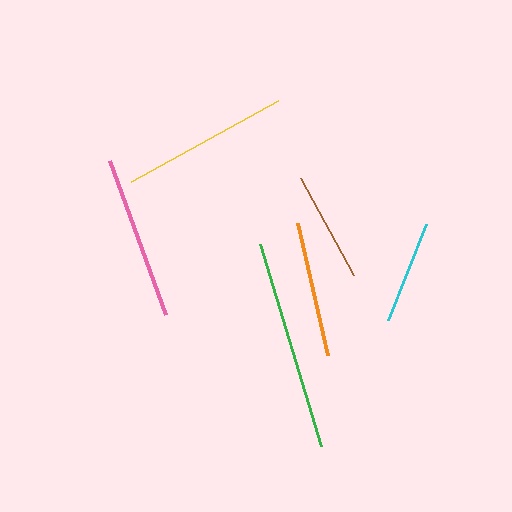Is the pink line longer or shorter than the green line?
The green line is longer than the pink line.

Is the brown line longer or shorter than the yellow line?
The yellow line is longer than the brown line.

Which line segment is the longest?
The green line is the longest at approximately 211 pixels.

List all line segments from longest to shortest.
From longest to shortest: green, yellow, pink, orange, brown, cyan.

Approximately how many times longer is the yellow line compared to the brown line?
The yellow line is approximately 1.5 times the length of the brown line.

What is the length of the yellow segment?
The yellow segment is approximately 168 pixels long.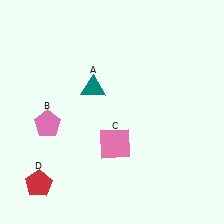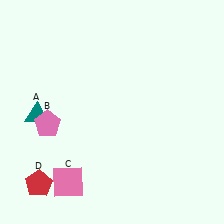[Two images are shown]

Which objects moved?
The objects that moved are: the teal triangle (A), the pink square (C).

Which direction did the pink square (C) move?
The pink square (C) moved left.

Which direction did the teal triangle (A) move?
The teal triangle (A) moved left.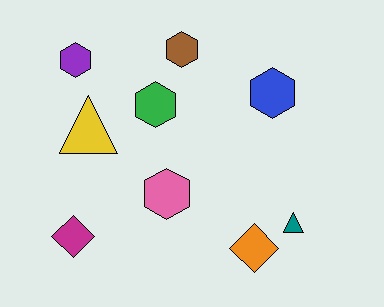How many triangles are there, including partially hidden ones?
There are 2 triangles.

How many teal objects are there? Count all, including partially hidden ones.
There is 1 teal object.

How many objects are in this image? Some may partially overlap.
There are 9 objects.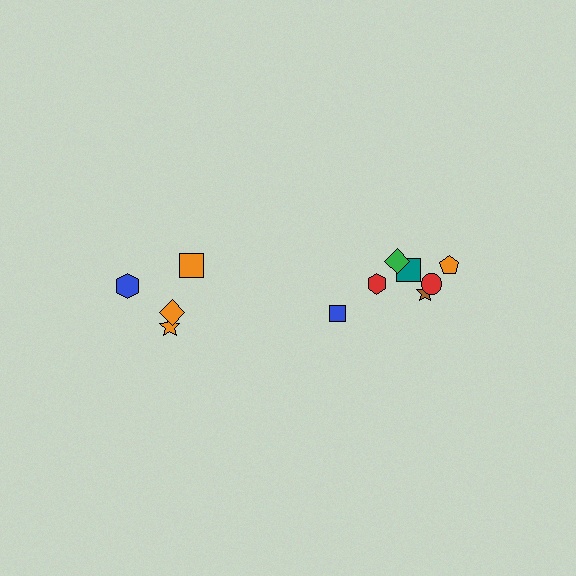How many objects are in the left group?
There are 4 objects.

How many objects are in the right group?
There are 7 objects.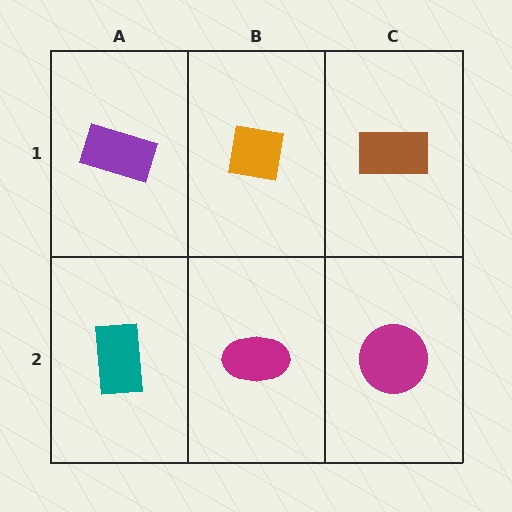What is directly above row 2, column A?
A purple rectangle.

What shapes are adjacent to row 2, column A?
A purple rectangle (row 1, column A), a magenta ellipse (row 2, column B).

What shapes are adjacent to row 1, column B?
A magenta ellipse (row 2, column B), a purple rectangle (row 1, column A), a brown rectangle (row 1, column C).